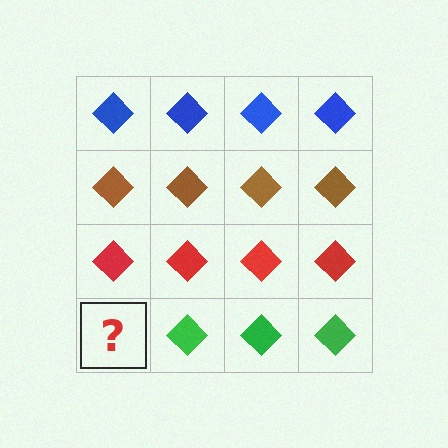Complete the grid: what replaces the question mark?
The question mark should be replaced with a green diamond.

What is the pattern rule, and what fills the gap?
The rule is that each row has a consistent color. The gap should be filled with a green diamond.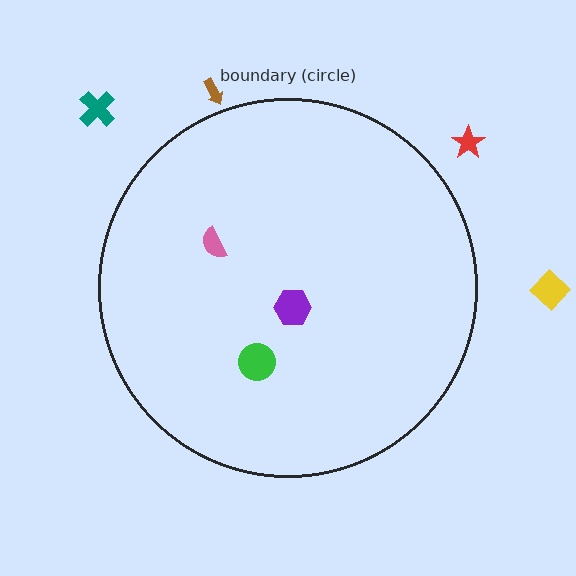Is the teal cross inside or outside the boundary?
Outside.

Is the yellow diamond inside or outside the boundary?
Outside.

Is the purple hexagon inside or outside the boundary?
Inside.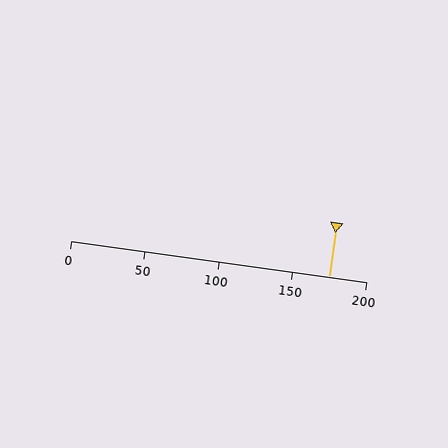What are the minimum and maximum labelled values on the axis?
The axis runs from 0 to 200.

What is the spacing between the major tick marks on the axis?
The major ticks are spaced 50 apart.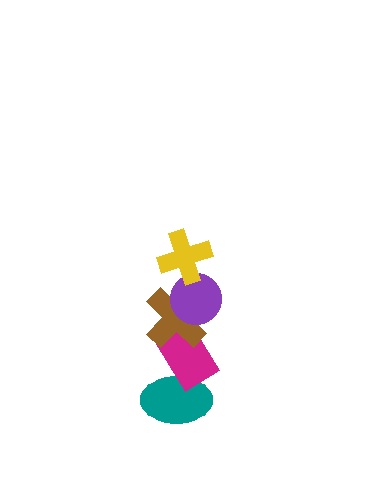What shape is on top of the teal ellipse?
The magenta rectangle is on top of the teal ellipse.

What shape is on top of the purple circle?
The yellow cross is on top of the purple circle.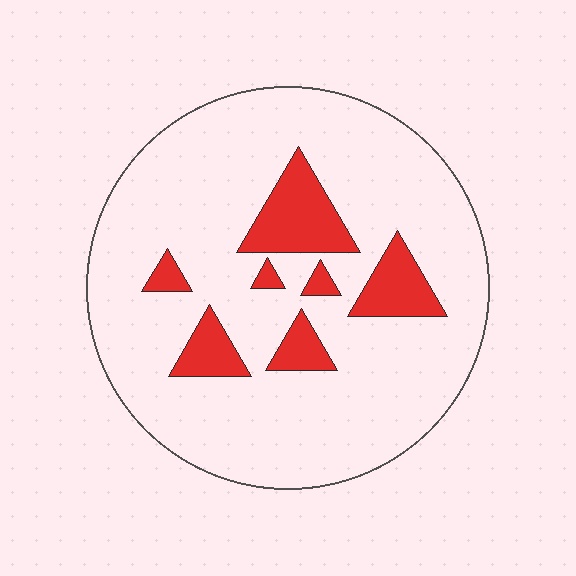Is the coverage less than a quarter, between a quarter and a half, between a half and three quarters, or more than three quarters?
Less than a quarter.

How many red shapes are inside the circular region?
7.